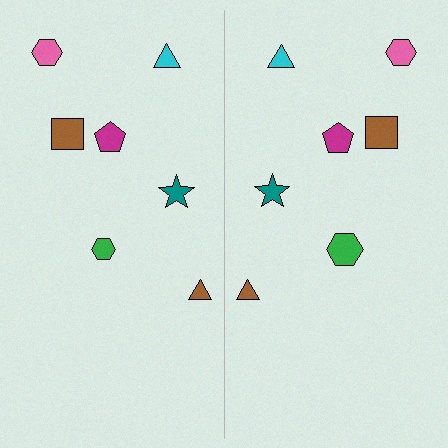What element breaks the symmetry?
The green hexagon on the right side has a different size than its mirror counterpart.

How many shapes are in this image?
There are 14 shapes in this image.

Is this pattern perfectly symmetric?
No, the pattern is not perfectly symmetric. The green hexagon on the right side has a different size than its mirror counterpart.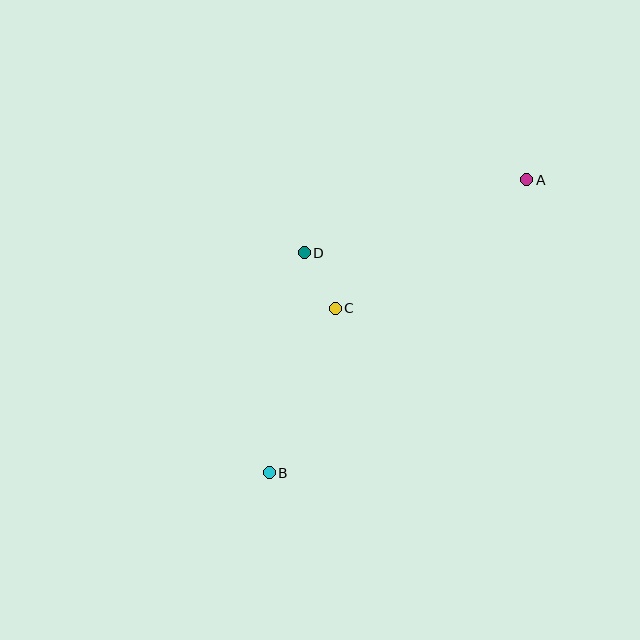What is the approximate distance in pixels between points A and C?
The distance between A and C is approximately 231 pixels.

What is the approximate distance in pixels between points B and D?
The distance between B and D is approximately 223 pixels.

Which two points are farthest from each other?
Points A and B are farthest from each other.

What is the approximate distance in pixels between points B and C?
The distance between B and C is approximately 177 pixels.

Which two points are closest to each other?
Points C and D are closest to each other.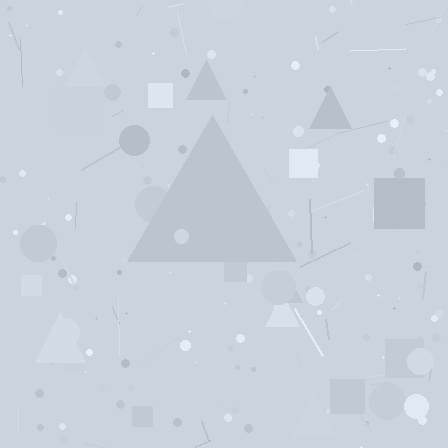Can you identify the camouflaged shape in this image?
The camouflaged shape is a triangle.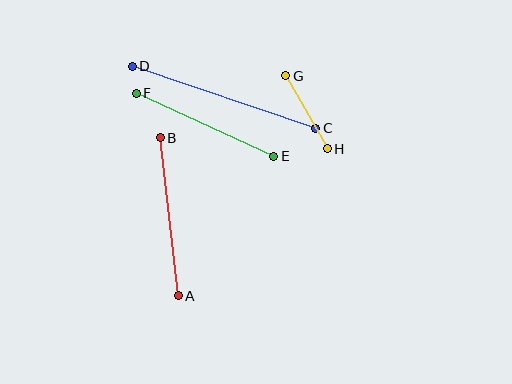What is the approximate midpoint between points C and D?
The midpoint is at approximately (224, 97) pixels.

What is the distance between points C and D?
The distance is approximately 194 pixels.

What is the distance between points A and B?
The distance is approximately 159 pixels.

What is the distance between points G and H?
The distance is approximately 84 pixels.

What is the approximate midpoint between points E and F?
The midpoint is at approximately (205, 125) pixels.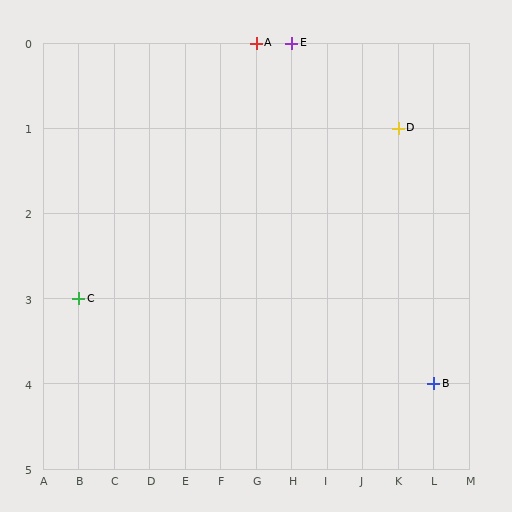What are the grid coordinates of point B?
Point B is at grid coordinates (L, 4).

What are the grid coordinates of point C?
Point C is at grid coordinates (B, 3).